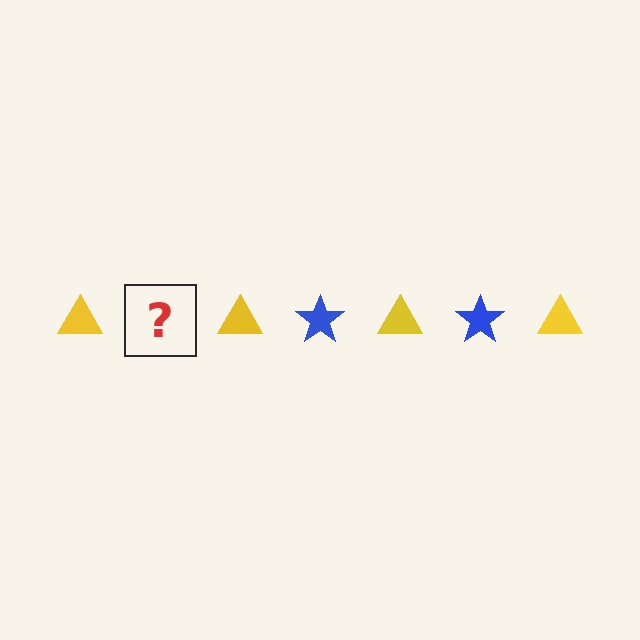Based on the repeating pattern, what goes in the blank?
The blank should be a blue star.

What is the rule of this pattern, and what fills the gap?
The rule is that the pattern alternates between yellow triangle and blue star. The gap should be filled with a blue star.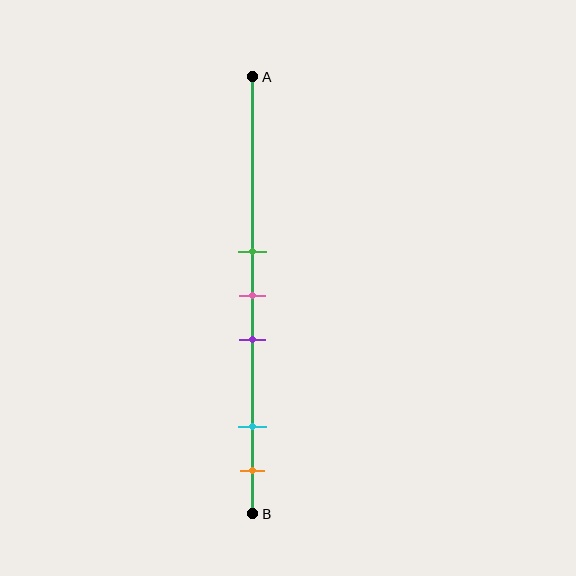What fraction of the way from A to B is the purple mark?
The purple mark is approximately 60% (0.6) of the way from A to B.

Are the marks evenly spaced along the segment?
No, the marks are not evenly spaced.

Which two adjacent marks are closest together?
The green and pink marks are the closest adjacent pair.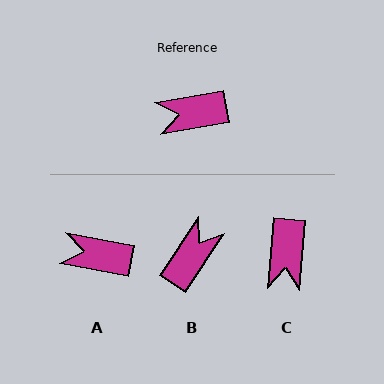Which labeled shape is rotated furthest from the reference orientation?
B, about 134 degrees away.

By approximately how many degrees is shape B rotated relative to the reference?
Approximately 134 degrees clockwise.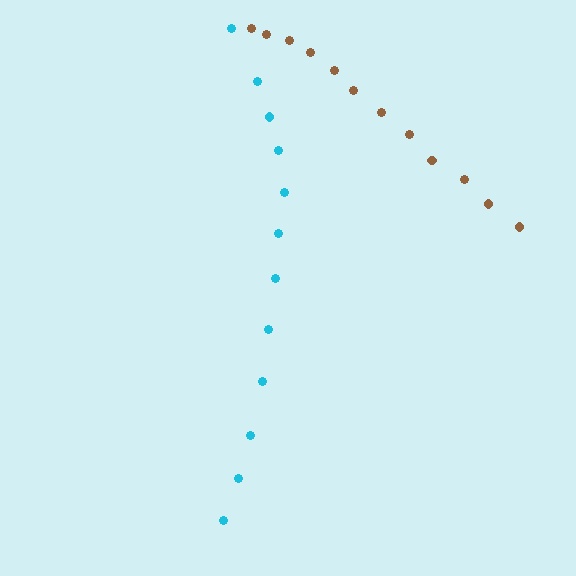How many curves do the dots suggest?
There are 2 distinct paths.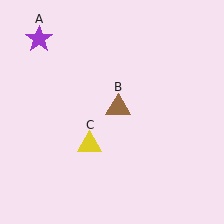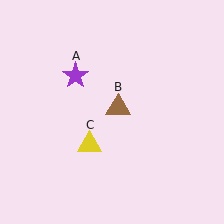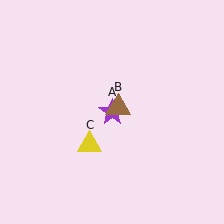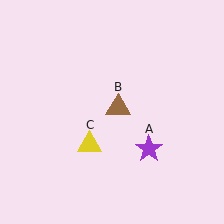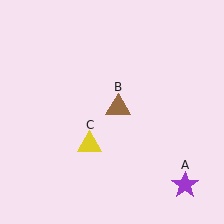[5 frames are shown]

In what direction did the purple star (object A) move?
The purple star (object A) moved down and to the right.